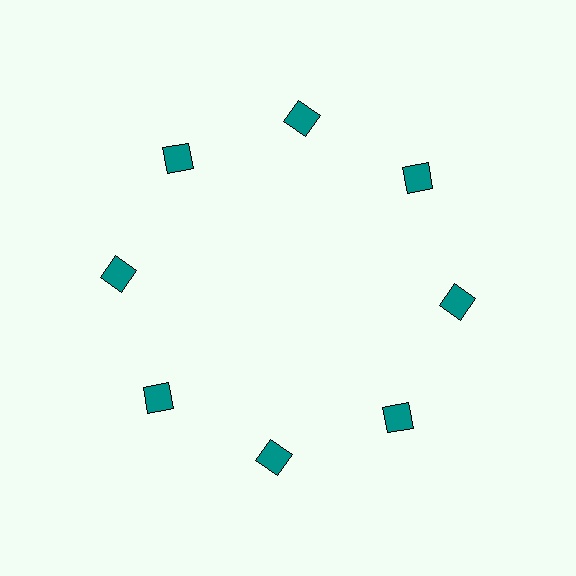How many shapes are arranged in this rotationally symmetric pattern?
There are 8 shapes, arranged in 8 groups of 1.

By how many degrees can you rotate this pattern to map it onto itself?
The pattern maps onto itself every 45 degrees of rotation.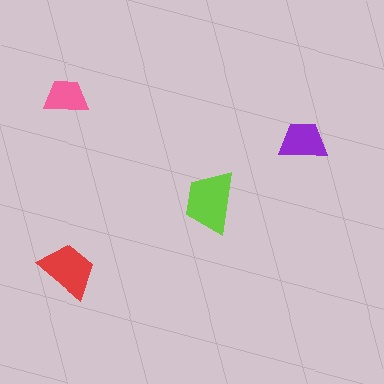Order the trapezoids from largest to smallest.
the lime one, the red one, the purple one, the pink one.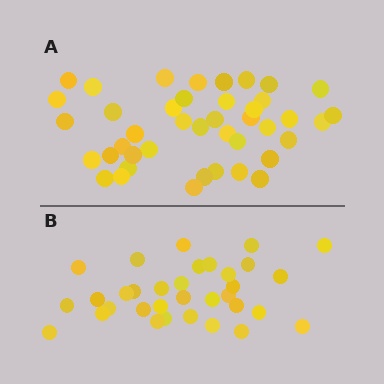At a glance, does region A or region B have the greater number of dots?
Region A (the top region) has more dots.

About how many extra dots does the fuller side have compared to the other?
Region A has roughly 8 or so more dots than region B.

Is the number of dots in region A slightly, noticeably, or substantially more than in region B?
Region A has noticeably more, but not dramatically so. The ratio is roughly 1.3 to 1.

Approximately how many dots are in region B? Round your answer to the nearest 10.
About 30 dots. (The exact count is 33, which rounds to 30.)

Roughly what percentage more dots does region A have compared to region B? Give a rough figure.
About 25% more.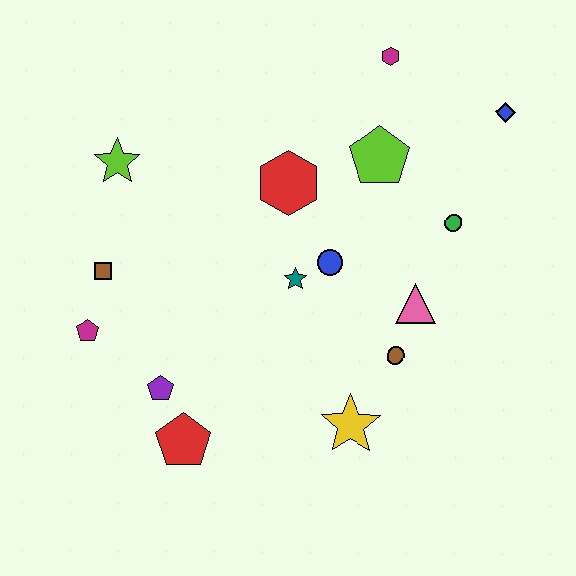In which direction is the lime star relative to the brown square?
The lime star is above the brown square.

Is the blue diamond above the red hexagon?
Yes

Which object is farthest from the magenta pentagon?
The blue diamond is farthest from the magenta pentagon.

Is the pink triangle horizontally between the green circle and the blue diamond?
No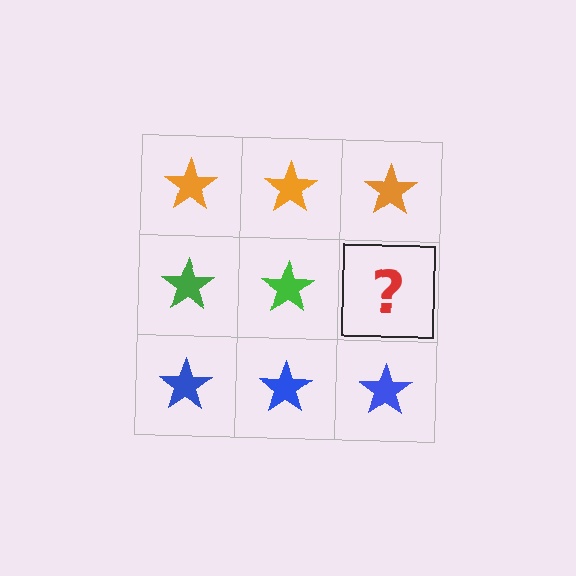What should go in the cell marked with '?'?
The missing cell should contain a green star.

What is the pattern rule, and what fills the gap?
The rule is that each row has a consistent color. The gap should be filled with a green star.